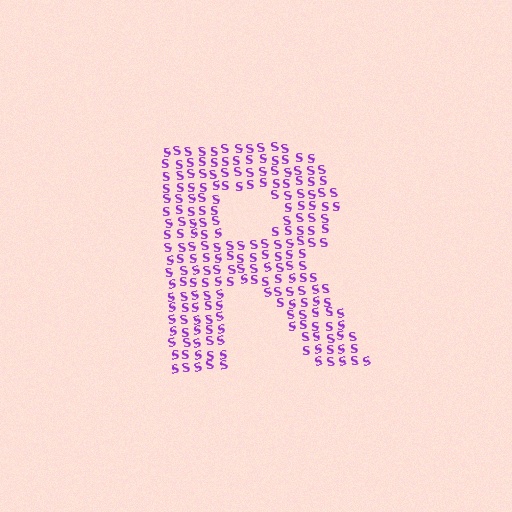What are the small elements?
The small elements are letter S's.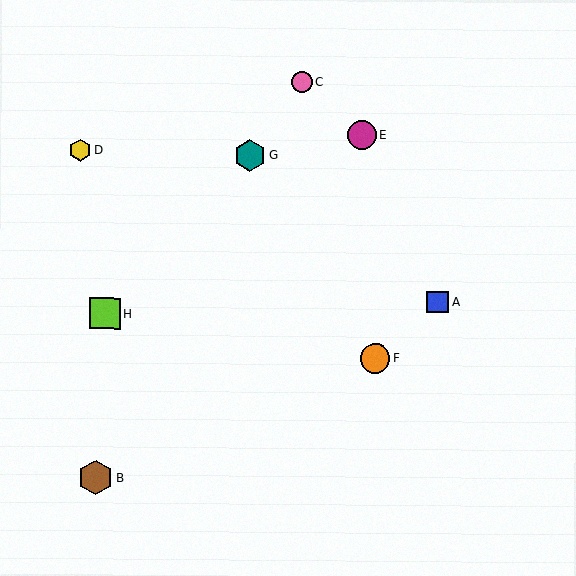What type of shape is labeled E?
Shape E is a magenta circle.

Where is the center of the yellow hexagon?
The center of the yellow hexagon is at (80, 150).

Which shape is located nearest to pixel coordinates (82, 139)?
The yellow hexagon (labeled D) at (80, 150) is nearest to that location.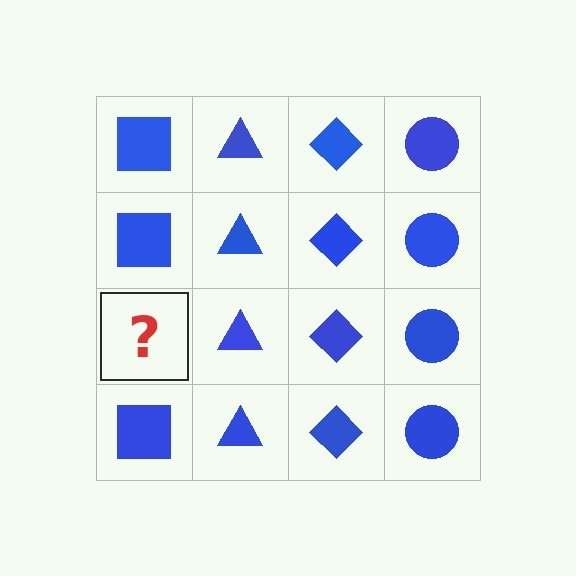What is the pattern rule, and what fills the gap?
The rule is that each column has a consistent shape. The gap should be filled with a blue square.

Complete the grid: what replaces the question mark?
The question mark should be replaced with a blue square.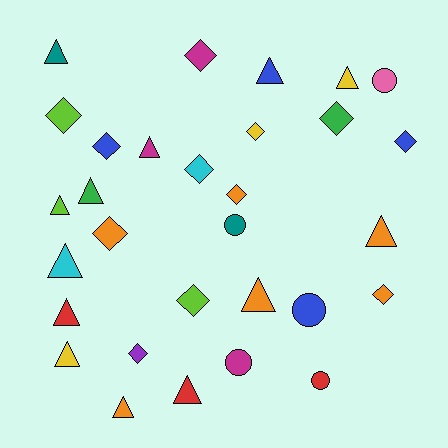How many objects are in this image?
There are 30 objects.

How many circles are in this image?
There are 5 circles.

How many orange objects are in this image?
There are 6 orange objects.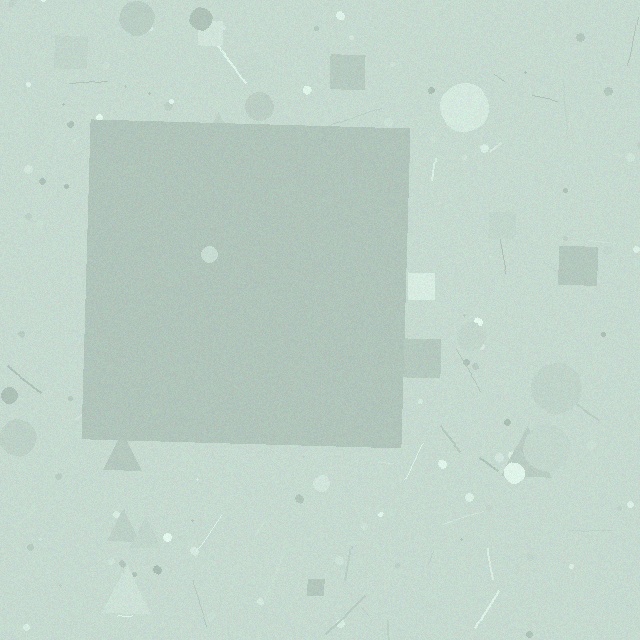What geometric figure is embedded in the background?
A square is embedded in the background.